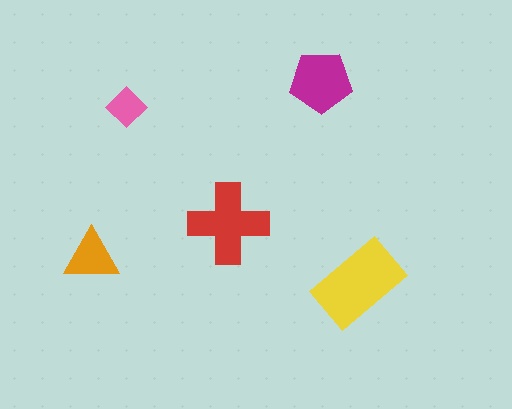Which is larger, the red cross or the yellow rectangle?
The yellow rectangle.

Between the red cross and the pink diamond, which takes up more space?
The red cross.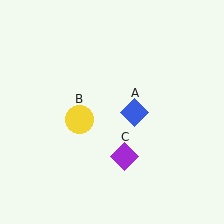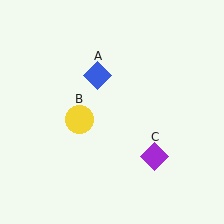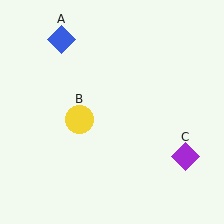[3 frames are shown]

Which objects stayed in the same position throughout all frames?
Yellow circle (object B) remained stationary.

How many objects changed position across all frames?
2 objects changed position: blue diamond (object A), purple diamond (object C).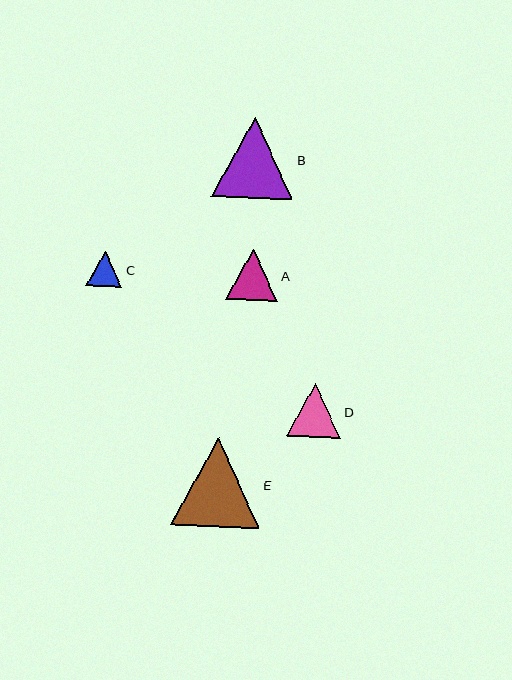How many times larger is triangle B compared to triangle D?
Triangle B is approximately 1.5 times the size of triangle D.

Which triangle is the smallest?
Triangle C is the smallest with a size of approximately 36 pixels.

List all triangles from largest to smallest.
From largest to smallest: E, B, D, A, C.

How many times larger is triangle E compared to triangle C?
Triangle E is approximately 2.5 times the size of triangle C.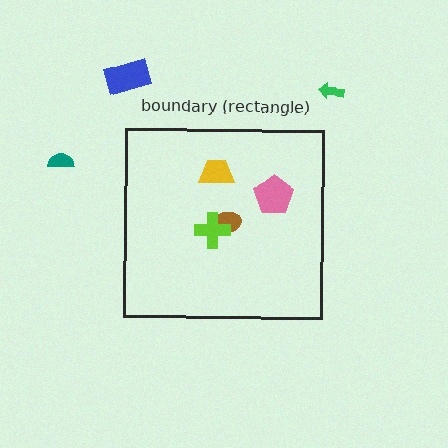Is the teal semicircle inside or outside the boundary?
Outside.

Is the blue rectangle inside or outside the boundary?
Outside.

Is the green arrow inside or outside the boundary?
Outside.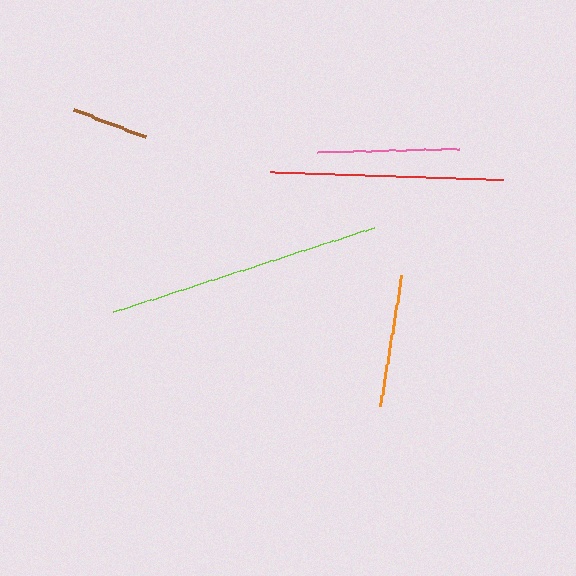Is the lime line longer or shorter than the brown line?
The lime line is longer than the brown line.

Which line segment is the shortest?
The brown line is the shortest at approximately 77 pixels.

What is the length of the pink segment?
The pink segment is approximately 142 pixels long.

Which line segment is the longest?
The lime line is the longest at approximately 275 pixels.